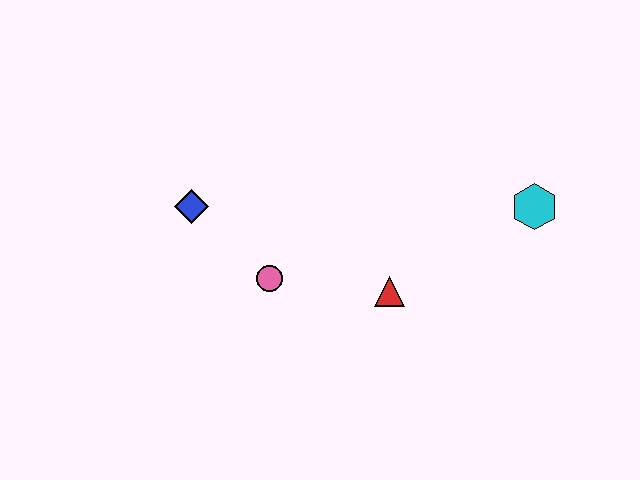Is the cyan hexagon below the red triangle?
No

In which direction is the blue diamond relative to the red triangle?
The blue diamond is to the left of the red triangle.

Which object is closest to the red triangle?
The pink circle is closest to the red triangle.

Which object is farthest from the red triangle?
The blue diamond is farthest from the red triangle.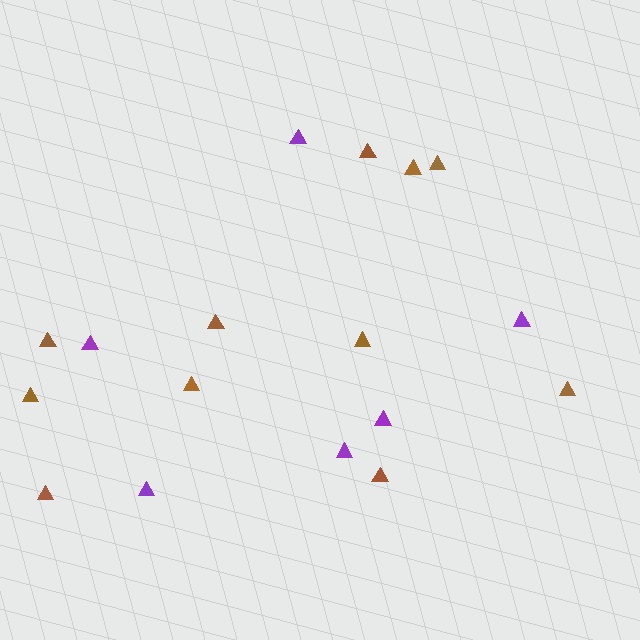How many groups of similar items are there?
There are 2 groups: one group of purple triangles (6) and one group of brown triangles (11).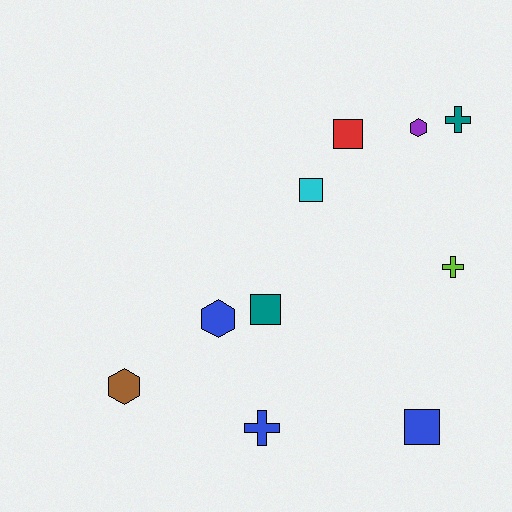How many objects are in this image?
There are 10 objects.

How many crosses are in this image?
There are 3 crosses.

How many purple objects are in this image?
There is 1 purple object.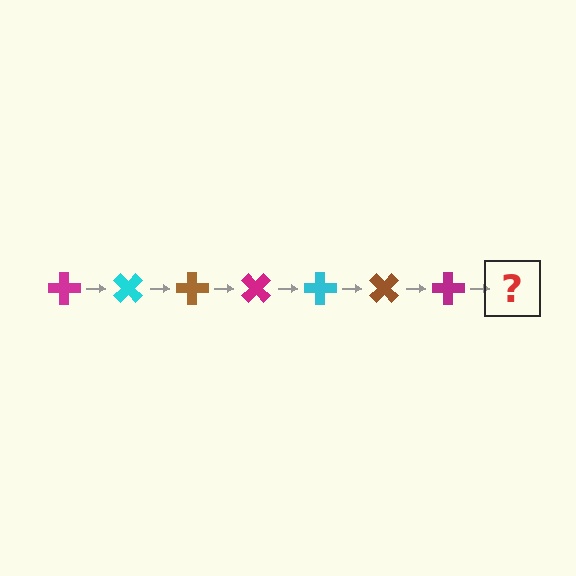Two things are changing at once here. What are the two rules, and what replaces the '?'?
The two rules are that it rotates 45 degrees each step and the color cycles through magenta, cyan, and brown. The '?' should be a cyan cross, rotated 315 degrees from the start.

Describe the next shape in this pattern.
It should be a cyan cross, rotated 315 degrees from the start.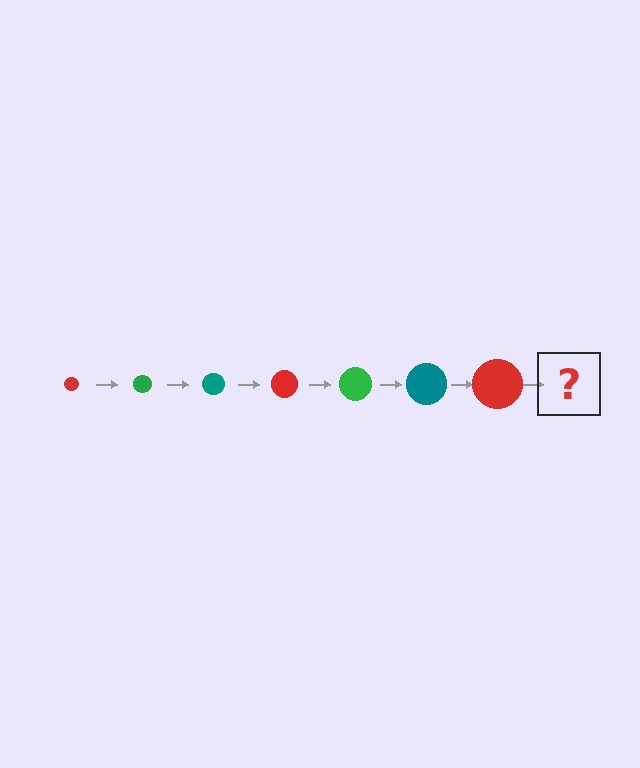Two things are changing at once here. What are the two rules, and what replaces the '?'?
The two rules are that the circle grows larger each step and the color cycles through red, green, and teal. The '?' should be a green circle, larger than the previous one.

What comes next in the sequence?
The next element should be a green circle, larger than the previous one.